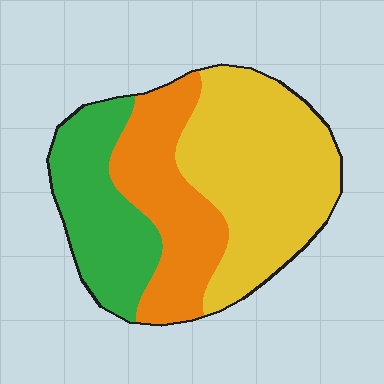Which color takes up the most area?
Yellow, at roughly 45%.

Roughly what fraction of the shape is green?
Green takes up between a sixth and a third of the shape.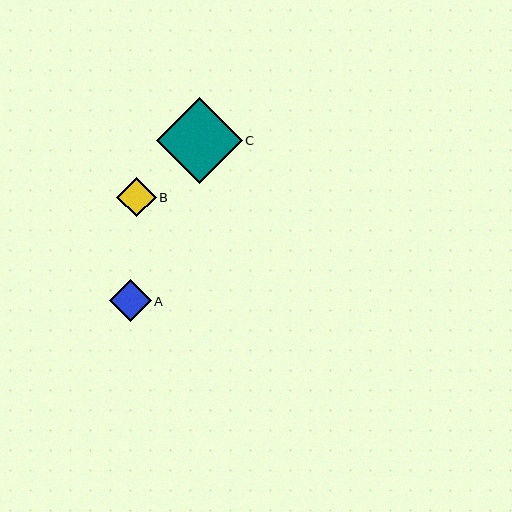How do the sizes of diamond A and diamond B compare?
Diamond A and diamond B are approximately the same size.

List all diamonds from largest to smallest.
From largest to smallest: C, A, B.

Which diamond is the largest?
Diamond C is the largest with a size of approximately 86 pixels.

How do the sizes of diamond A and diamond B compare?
Diamond A and diamond B are approximately the same size.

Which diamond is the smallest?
Diamond B is the smallest with a size of approximately 40 pixels.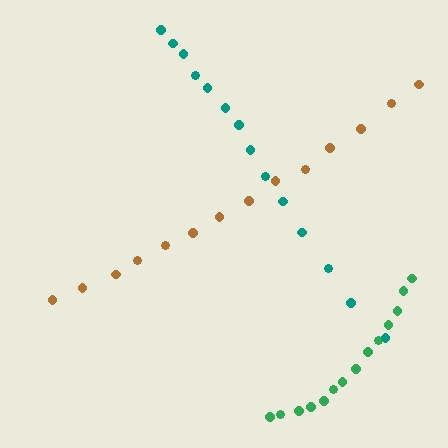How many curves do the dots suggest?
There are 3 distinct paths.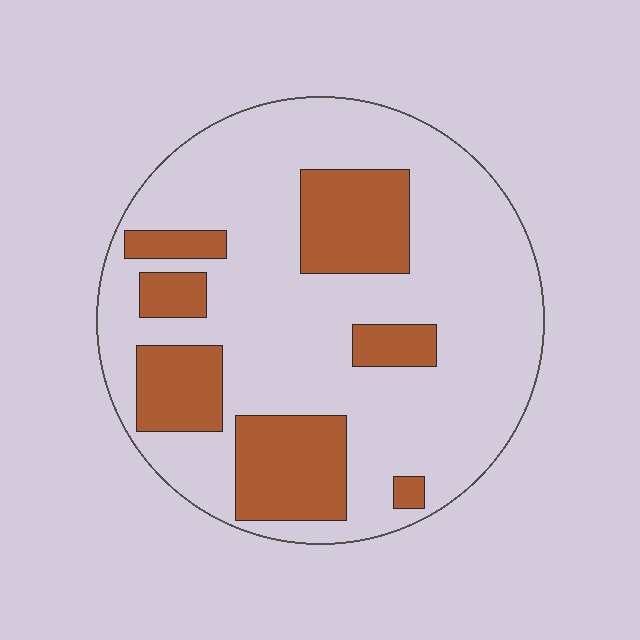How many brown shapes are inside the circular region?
7.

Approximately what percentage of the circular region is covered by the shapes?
Approximately 25%.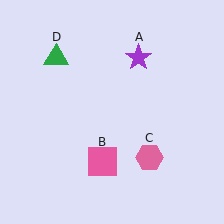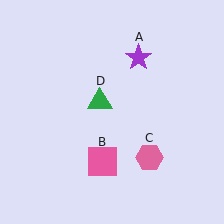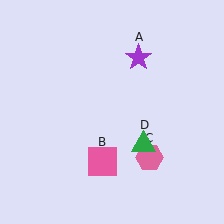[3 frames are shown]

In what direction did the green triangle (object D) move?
The green triangle (object D) moved down and to the right.